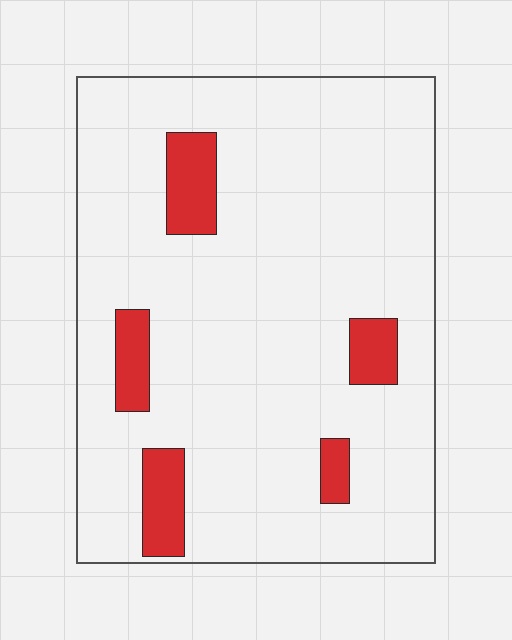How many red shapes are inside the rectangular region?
5.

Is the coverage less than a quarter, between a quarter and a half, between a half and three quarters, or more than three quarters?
Less than a quarter.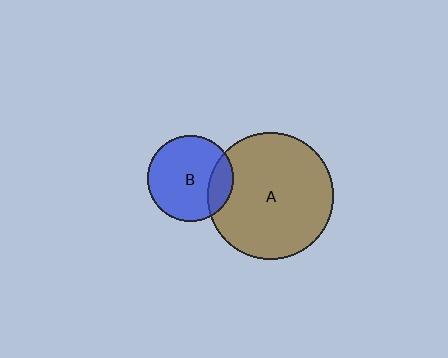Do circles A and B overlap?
Yes.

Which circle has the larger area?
Circle A (brown).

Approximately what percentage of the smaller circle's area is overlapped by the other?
Approximately 20%.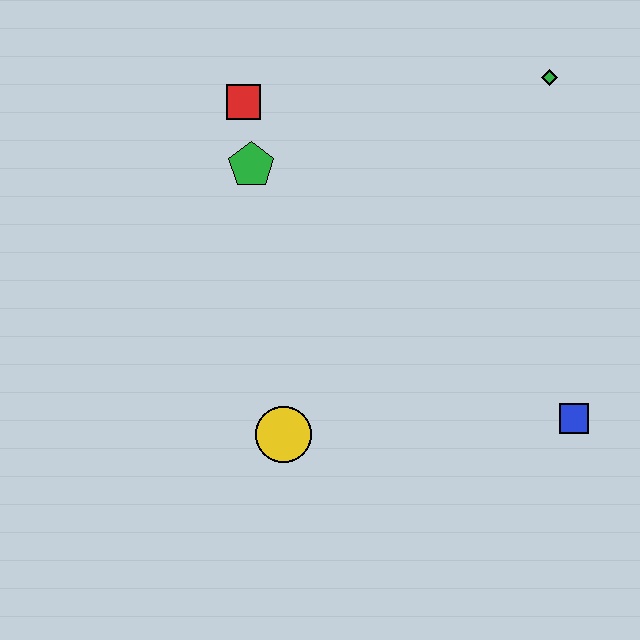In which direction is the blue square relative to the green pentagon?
The blue square is to the right of the green pentagon.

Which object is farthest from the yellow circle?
The green diamond is farthest from the yellow circle.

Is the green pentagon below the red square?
Yes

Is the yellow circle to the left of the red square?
No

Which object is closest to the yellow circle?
The green pentagon is closest to the yellow circle.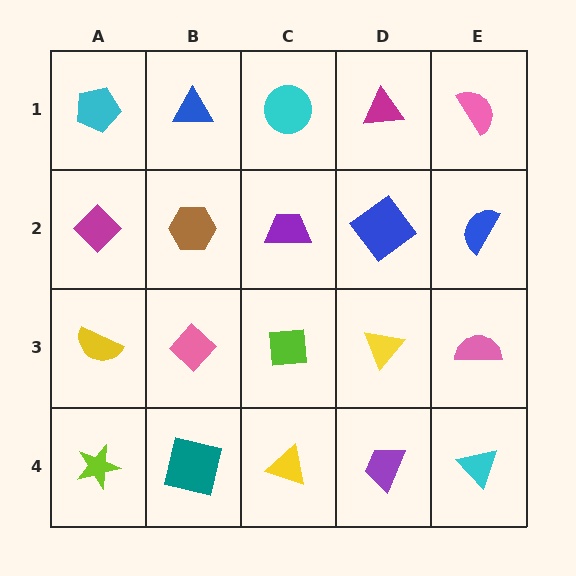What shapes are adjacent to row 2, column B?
A blue triangle (row 1, column B), a pink diamond (row 3, column B), a magenta diamond (row 2, column A), a purple trapezoid (row 2, column C).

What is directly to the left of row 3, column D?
A lime square.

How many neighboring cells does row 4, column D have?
3.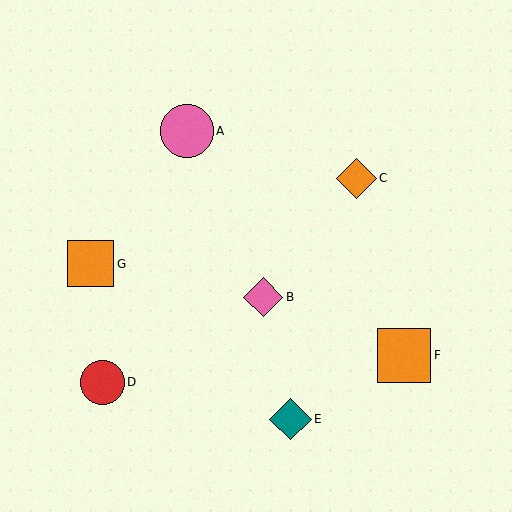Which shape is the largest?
The orange square (labeled F) is the largest.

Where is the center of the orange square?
The center of the orange square is at (404, 355).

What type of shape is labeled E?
Shape E is a teal diamond.